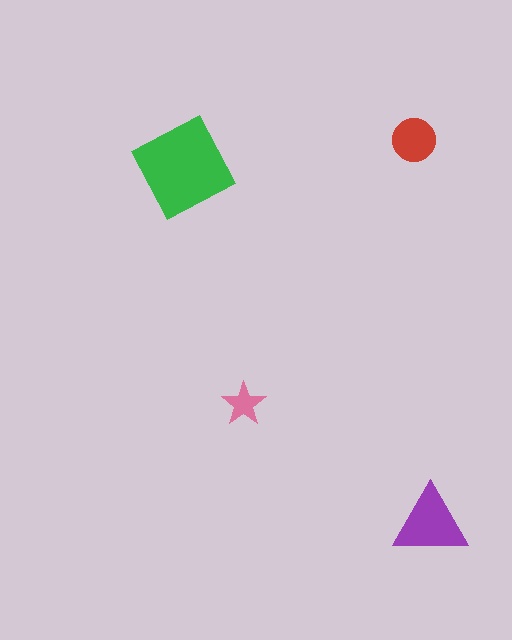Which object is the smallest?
The pink star.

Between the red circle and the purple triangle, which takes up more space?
The purple triangle.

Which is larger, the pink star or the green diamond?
The green diamond.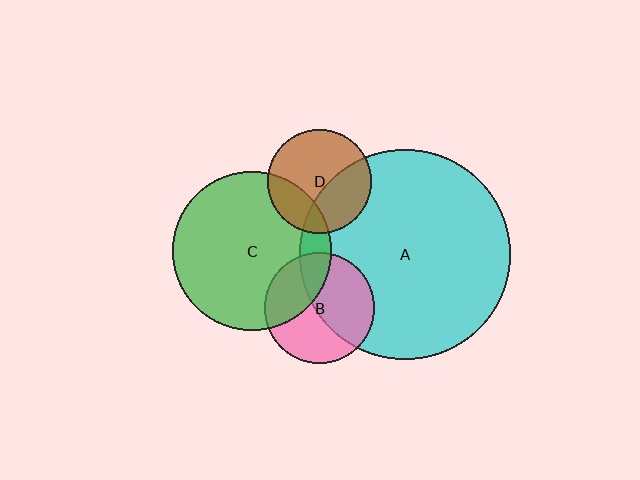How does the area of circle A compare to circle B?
Approximately 3.6 times.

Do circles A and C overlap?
Yes.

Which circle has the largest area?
Circle A (cyan).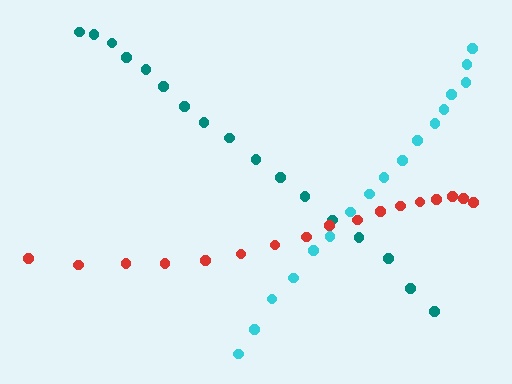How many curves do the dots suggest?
There are 3 distinct paths.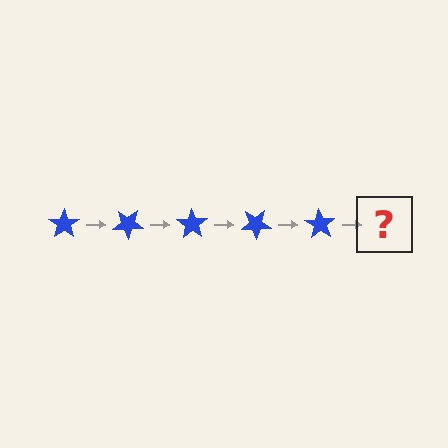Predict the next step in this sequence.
The next step is a blue star rotated 175 degrees.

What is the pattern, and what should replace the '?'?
The pattern is that the star rotates 35 degrees each step. The '?' should be a blue star rotated 175 degrees.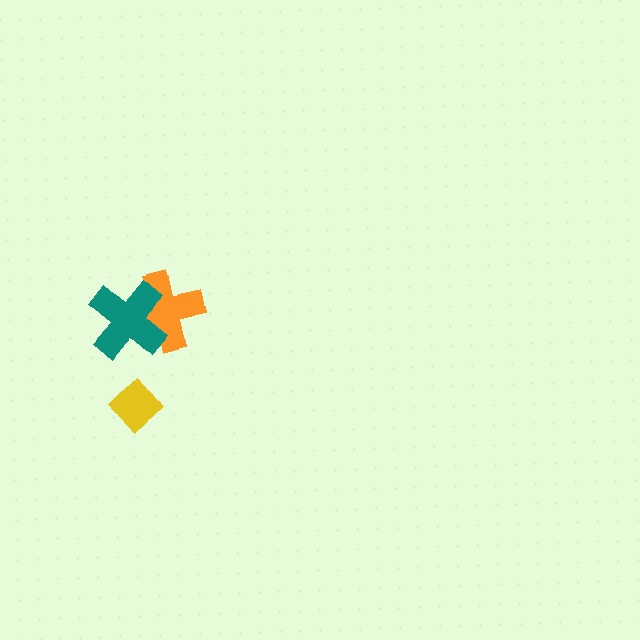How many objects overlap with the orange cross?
1 object overlaps with the orange cross.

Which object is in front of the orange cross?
The teal cross is in front of the orange cross.